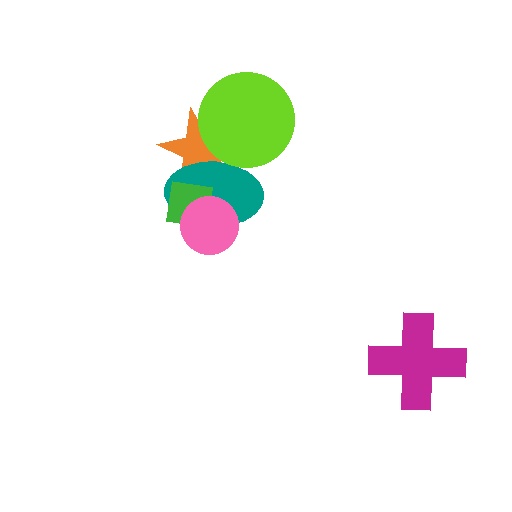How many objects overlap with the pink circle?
2 objects overlap with the pink circle.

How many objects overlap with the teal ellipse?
4 objects overlap with the teal ellipse.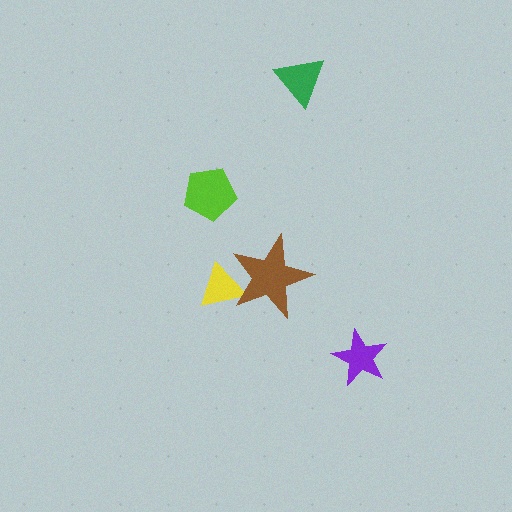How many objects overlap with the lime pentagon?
0 objects overlap with the lime pentagon.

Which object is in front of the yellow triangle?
The brown star is in front of the yellow triangle.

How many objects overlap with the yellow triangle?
1 object overlaps with the yellow triangle.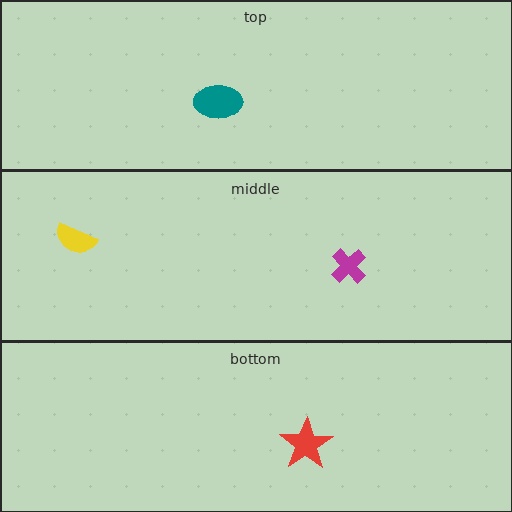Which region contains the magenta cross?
The middle region.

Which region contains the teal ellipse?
The top region.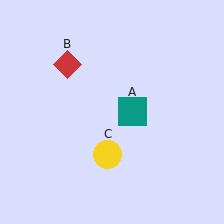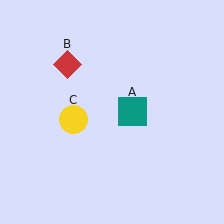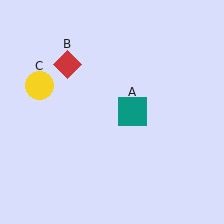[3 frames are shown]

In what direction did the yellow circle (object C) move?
The yellow circle (object C) moved up and to the left.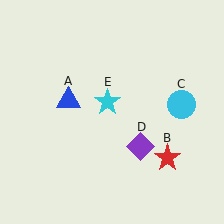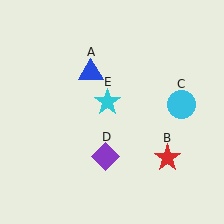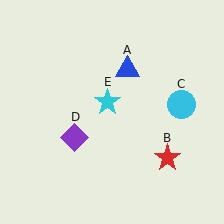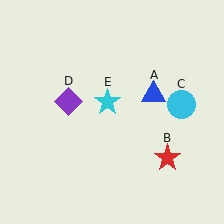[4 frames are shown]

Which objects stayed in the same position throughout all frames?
Red star (object B) and cyan circle (object C) and cyan star (object E) remained stationary.